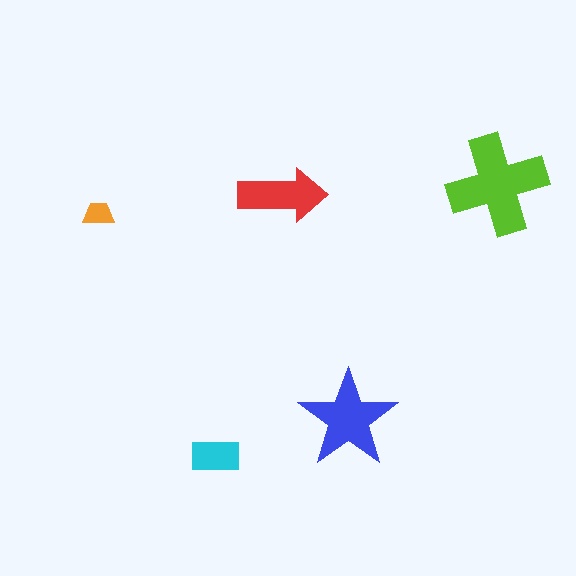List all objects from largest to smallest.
The lime cross, the blue star, the red arrow, the cyan rectangle, the orange trapezoid.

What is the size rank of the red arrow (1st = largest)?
3rd.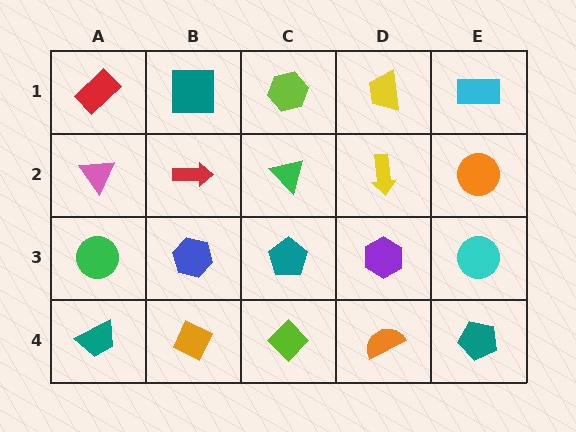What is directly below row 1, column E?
An orange circle.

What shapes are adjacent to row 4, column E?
A cyan circle (row 3, column E), an orange semicircle (row 4, column D).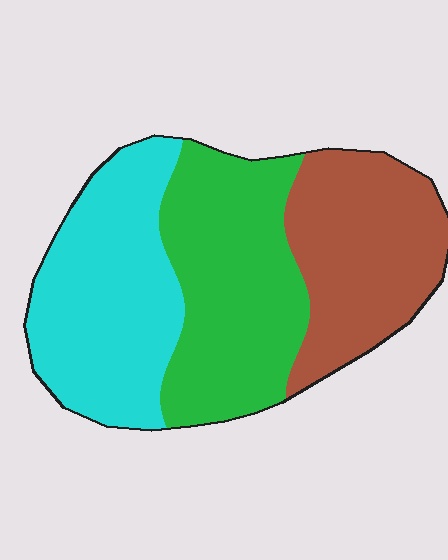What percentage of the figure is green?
Green takes up about one third (1/3) of the figure.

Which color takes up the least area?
Brown, at roughly 30%.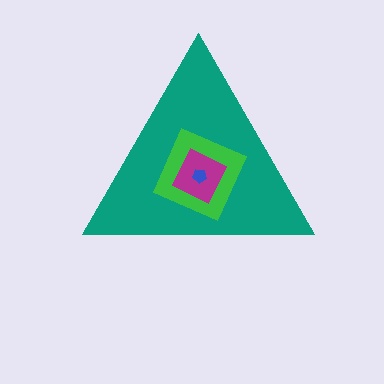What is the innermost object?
The blue pentagon.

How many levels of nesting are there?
4.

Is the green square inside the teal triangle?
Yes.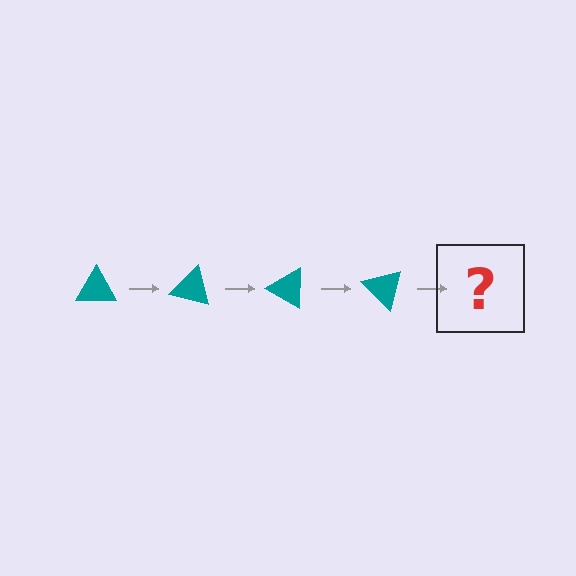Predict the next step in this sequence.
The next step is a teal triangle rotated 60 degrees.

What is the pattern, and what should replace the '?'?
The pattern is that the triangle rotates 15 degrees each step. The '?' should be a teal triangle rotated 60 degrees.